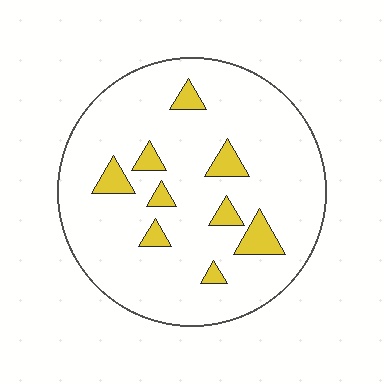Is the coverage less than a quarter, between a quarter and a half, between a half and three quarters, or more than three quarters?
Less than a quarter.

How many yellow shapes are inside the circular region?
9.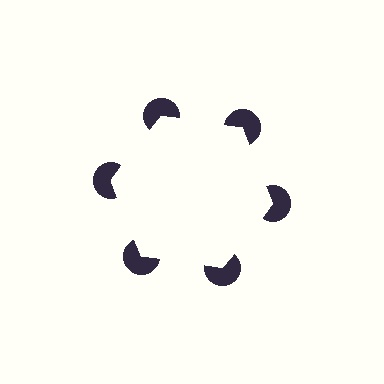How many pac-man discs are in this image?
There are 6 — one at each vertex of the illusory hexagon.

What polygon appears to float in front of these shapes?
An illusory hexagon — its edges are inferred from the aligned wedge cuts in the pac-man discs, not physically drawn.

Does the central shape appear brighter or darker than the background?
It typically appears slightly brighter than the background, even though no actual brightness change is drawn.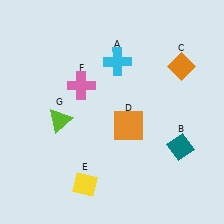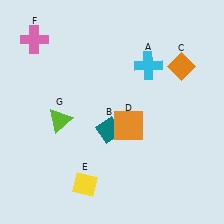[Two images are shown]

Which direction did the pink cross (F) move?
The pink cross (F) moved left.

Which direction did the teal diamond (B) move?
The teal diamond (B) moved left.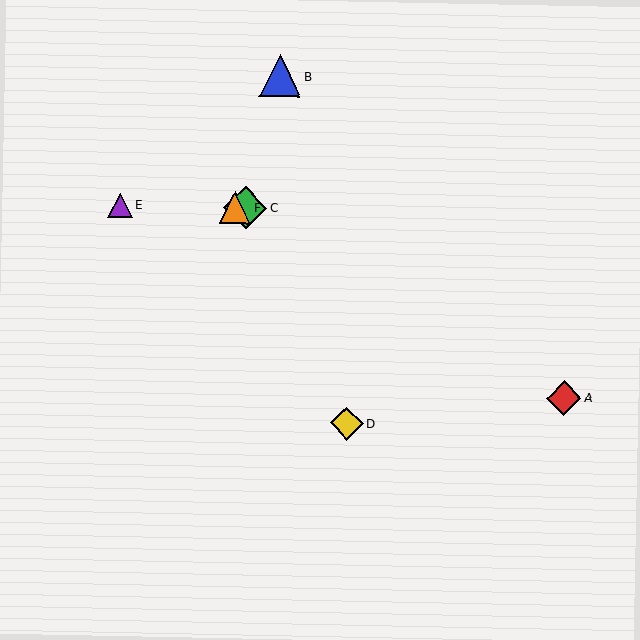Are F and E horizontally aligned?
Yes, both are at y≈208.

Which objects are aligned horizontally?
Objects C, E, F are aligned horizontally.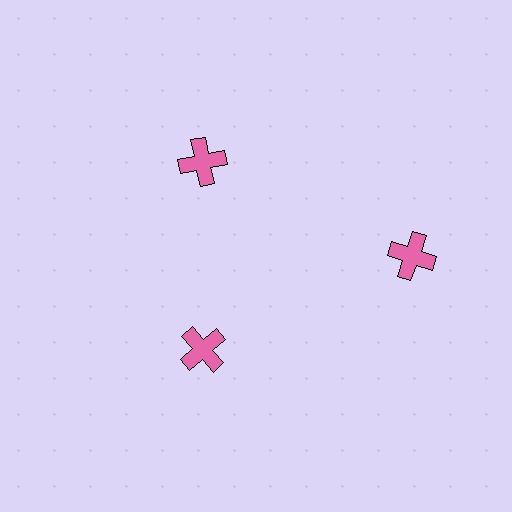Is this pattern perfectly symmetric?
No. The 3 pink crosses are arranged in a ring, but one element near the 3 o'clock position is pushed outward from the center, breaking the 3-fold rotational symmetry.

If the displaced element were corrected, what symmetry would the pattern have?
It would have 3-fold rotational symmetry — the pattern would map onto itself every 120 degrees.